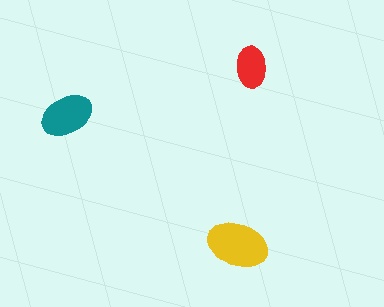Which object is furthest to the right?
The red ellipse is rightmost.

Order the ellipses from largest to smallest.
the yellow one, the teal one, the red one.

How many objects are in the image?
There are 3 objects in the image.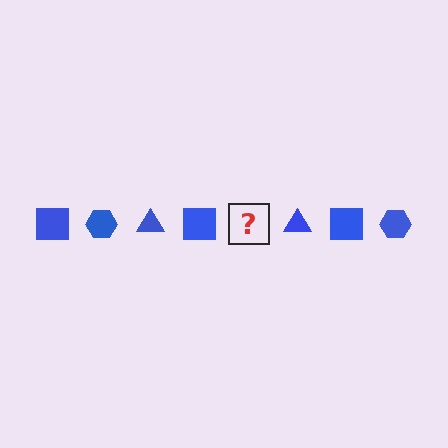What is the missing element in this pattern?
The missing element is a blue hexagon.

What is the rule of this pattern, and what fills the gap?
The rule is that the pattern cycles through square, hexagon, triangle shapes in blue. The gap should be filled with a blue hexagon.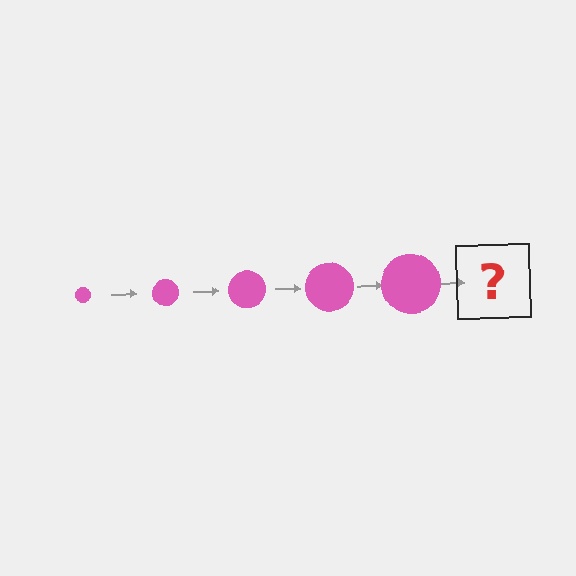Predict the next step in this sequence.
The next step is a pink circle, larger than the previous one.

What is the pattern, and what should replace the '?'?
The pattern is that the circle gets progressively larger each step. The '?' should be a pink circle, larger than the previous one.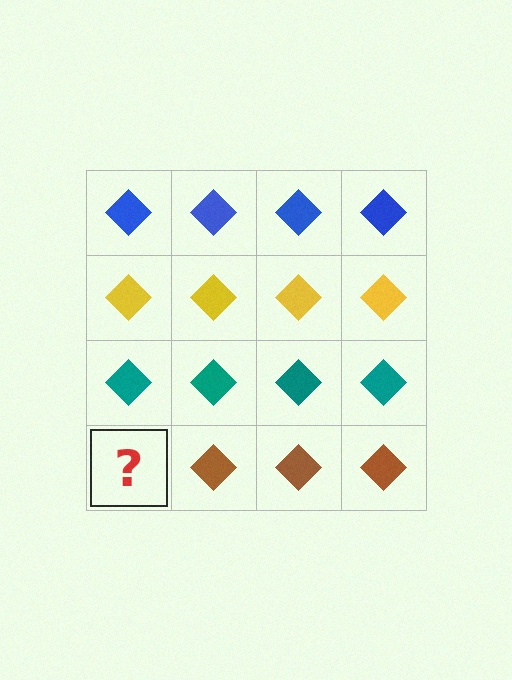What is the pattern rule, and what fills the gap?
The rule is that each row has a consistent color. The gap should be filled with a brown diamond.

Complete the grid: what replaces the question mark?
The question mark should be replaced with a brown diamond.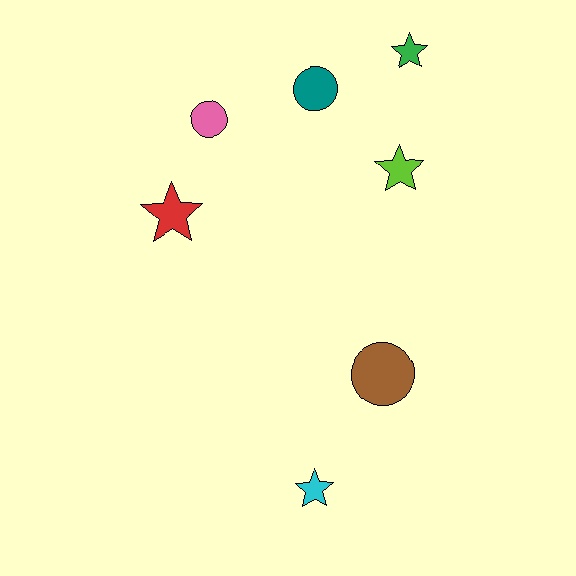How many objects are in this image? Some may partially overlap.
There are 7 objects.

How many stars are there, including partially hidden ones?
There are 4 stars.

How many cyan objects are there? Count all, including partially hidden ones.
There is 1 cyan object.